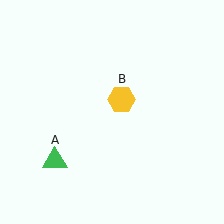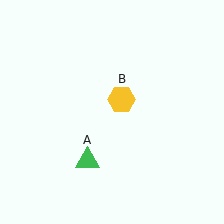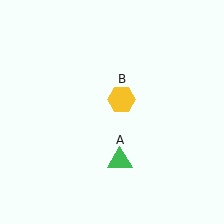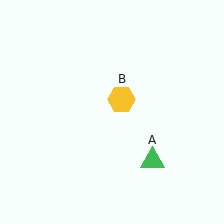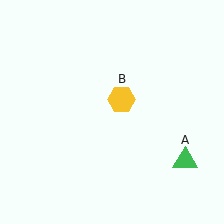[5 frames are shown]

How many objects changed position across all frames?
1 object changed position: green triangle (object A).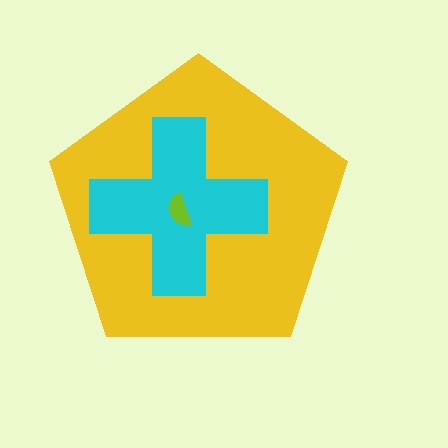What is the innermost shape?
The lime semicircle.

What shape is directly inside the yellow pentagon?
The cyan cross.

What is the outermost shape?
The yellow pentagon.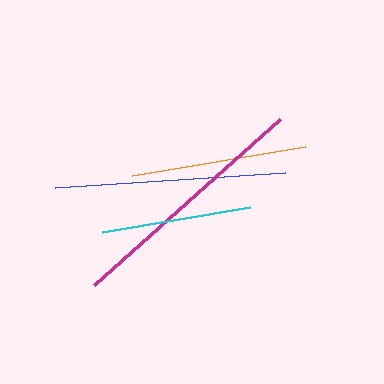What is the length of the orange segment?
The orange segment is approximately 175 pixels long.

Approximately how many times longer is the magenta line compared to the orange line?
The magenta line is approximately 1.4 times the length of the orange line.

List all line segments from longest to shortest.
From longest to shortest: magenta, blue, orange, cyan.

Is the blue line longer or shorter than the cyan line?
The blue line is longer than the cyan line.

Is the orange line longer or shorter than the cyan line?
The orange line is longer than the cyan line.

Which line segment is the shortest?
The cyan line is the shortest at approximately 150 pixels.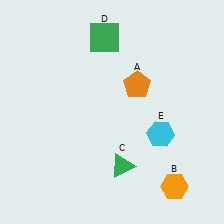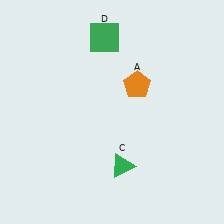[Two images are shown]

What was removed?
The cyan hexagon (E), the orange hexagon (B) were removed in Image 2.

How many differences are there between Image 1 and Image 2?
There are 2 differences between the two images.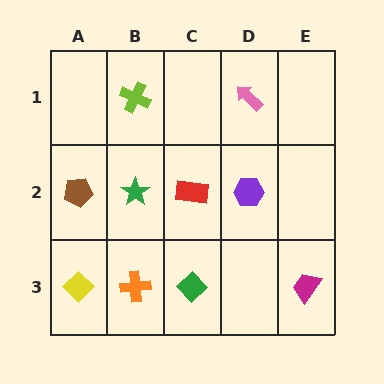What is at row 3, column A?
A yellow diamond.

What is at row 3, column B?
An orange cross.